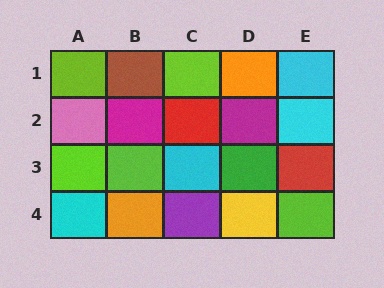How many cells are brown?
1 cell is brown.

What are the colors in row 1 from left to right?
Lime, brown, lime, orange, cyan.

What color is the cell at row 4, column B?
Orange.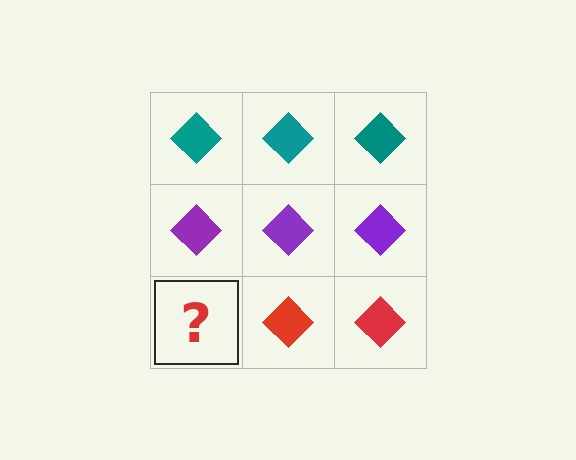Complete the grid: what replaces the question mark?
The question mark should be replaced with a red diamond.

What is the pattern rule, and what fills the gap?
The rule is that each row has a consistent color. The gap should be filled with a red diamond.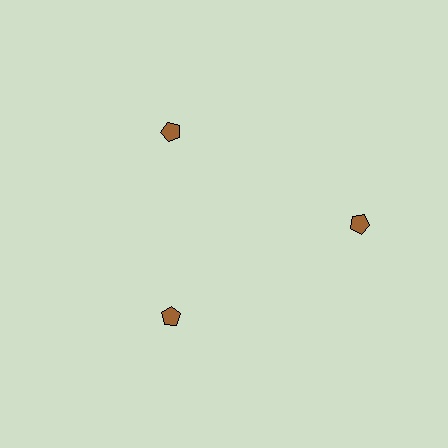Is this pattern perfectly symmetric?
No. The 3 brown pentagons are arranged in a ring, but one element near the 3 o'clock position is pushed outward from the center, breaking the 3-fold rotational symmetry.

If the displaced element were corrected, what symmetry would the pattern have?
It would have 3-fold rotational symmetry — the pattern would map onto itself every 120 degrees.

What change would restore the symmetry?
The symmetry would be restored by moving it inward, back onto the ring so that all 3 pentagons sit at equal angles and equal distance from the center.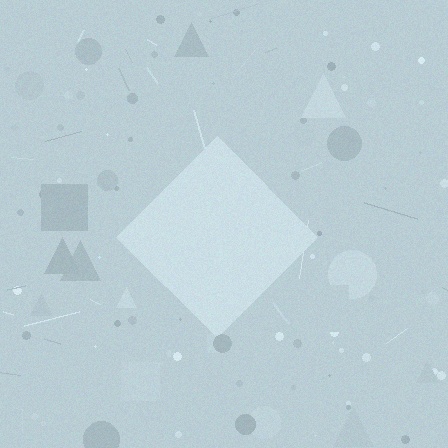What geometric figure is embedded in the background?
A diamond is embedded in the background.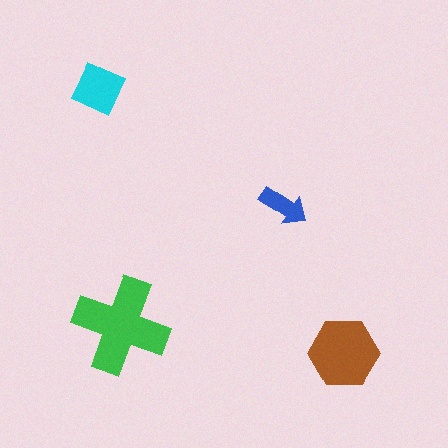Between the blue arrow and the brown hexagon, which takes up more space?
The brown hexagon.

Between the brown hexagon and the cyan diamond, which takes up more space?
The brown hexagon.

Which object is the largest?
The green cross.